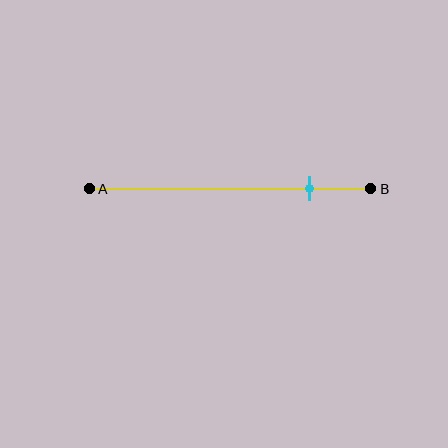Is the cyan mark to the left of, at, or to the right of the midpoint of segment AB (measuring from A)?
The cyan mark is to the right of the midpoint of segment AB.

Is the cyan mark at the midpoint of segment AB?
No, the mark is at about 80% from A, not at the 50% midpoint.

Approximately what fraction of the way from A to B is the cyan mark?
The cyan mark is approximately 80% of the way from A to B.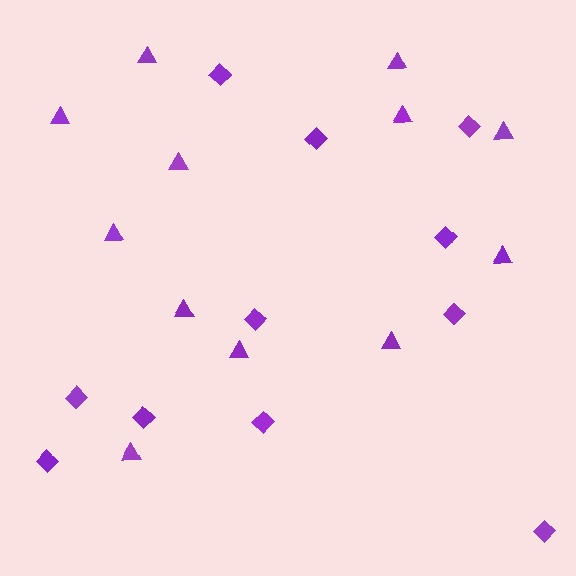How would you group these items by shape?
There are 2 groups: one group of diamonds (11) and one group of triangles (12).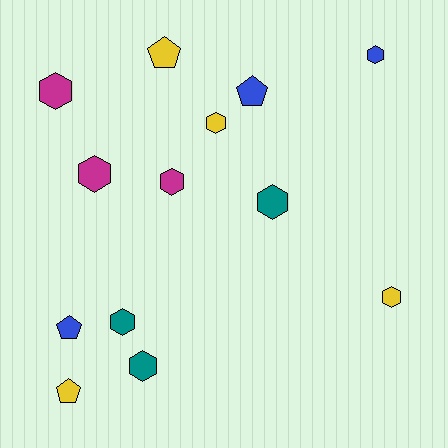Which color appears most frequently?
Yellow, with 4 objects.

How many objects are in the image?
There are 13 objects.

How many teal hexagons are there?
There are 3 teal hexagons.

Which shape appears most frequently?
Hexagon, with 9 objects.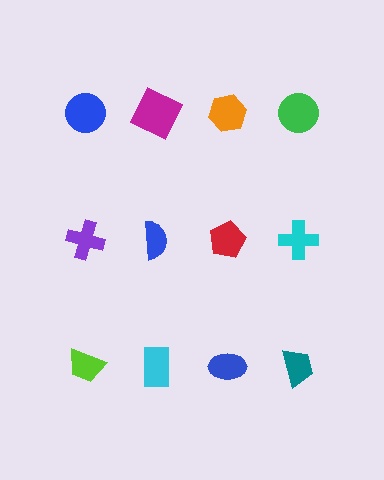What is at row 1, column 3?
An orange hexagon.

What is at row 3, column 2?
A cyan rectangle.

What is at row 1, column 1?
A blue circle.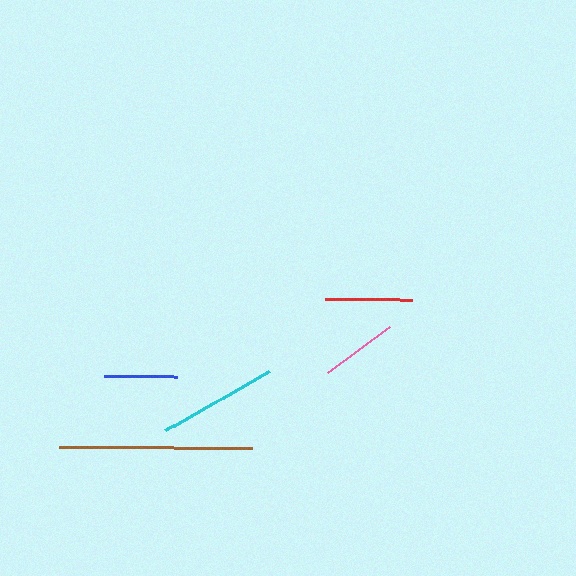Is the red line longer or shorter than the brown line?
The brown line is longer than the red line.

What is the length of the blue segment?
The blue segment is approximately 73 pixels long.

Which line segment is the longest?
The brown line is the longest at approximately 193 pixels.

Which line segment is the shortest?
The blue line is the shortest at approximately 73 pixels.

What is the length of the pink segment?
The pink segment is approximately 77 pixels long.